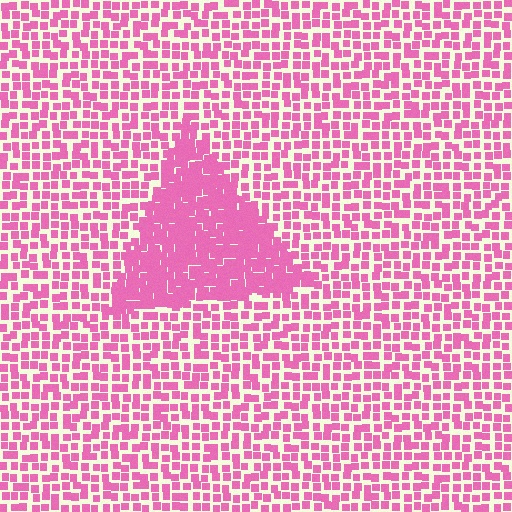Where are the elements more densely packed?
The elements are more densely packed inside the triangle boundary.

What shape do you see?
I see a triangle.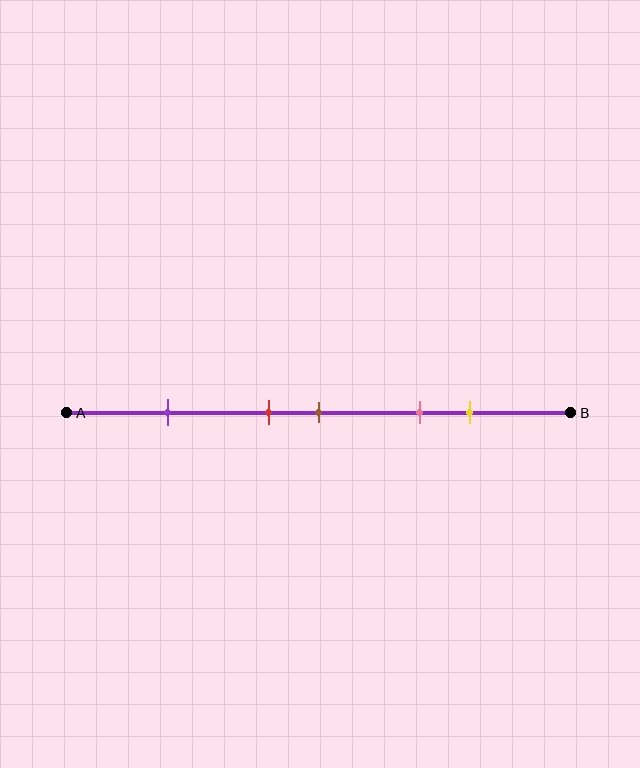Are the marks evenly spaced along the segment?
No, the marks are not evenly spaced.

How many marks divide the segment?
There are 5 marks dividing the segment.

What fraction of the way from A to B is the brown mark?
The brown mark is approximately 50% (0.5) of the way from A to B.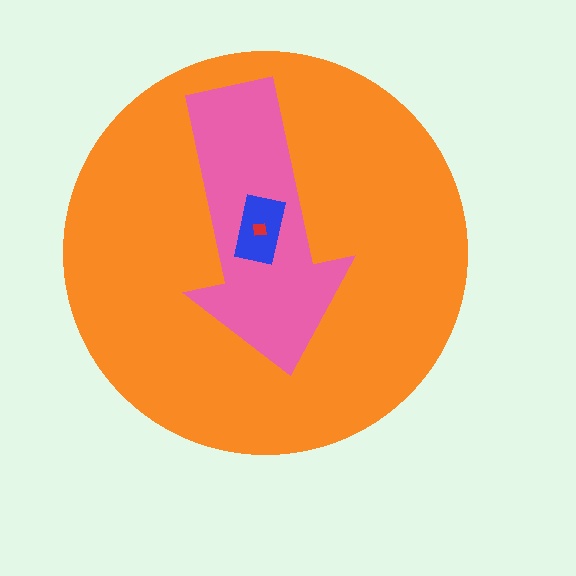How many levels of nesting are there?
4.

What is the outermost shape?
The orange circle.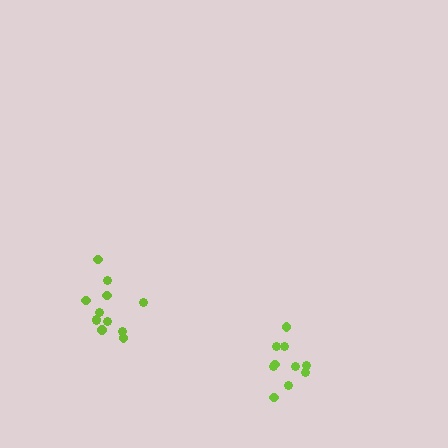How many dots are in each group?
Group 1: 12 dots, Group 2: 10 dots (22 total).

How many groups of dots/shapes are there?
There are 2 groups.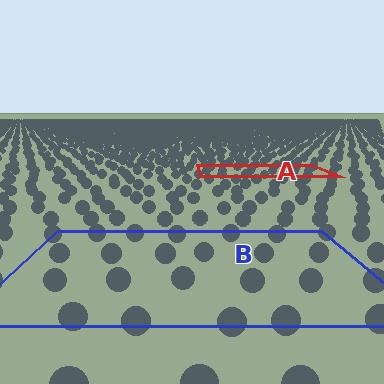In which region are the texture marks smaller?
The texture marks are smaller in region A, because it is farther away.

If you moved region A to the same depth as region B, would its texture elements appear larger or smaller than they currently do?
They would appear larger. At a closer depth, the same texture elements are projected at a bigger on-screen size.